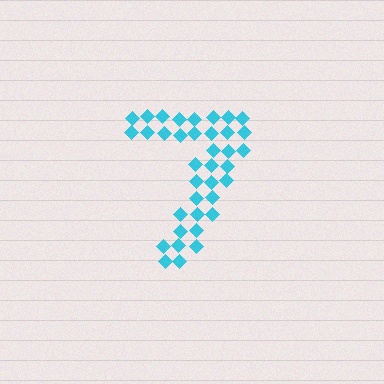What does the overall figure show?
The overall figure shows the digit 7.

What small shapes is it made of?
It is made of small diamonds.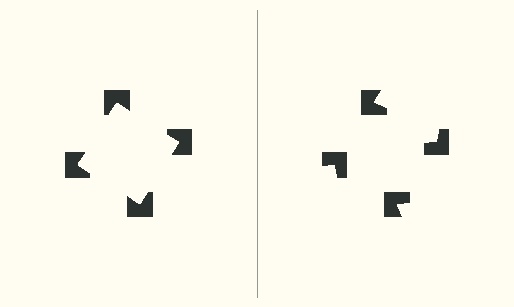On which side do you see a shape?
An illusory square appears on the left side. On the right side the wedge cuts are rotated, so no coherent shape forms.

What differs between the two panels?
The notched squares are positioned identically on both sides; only the wedge orientations differ. On the left they align to a square; on the right they are misaligned.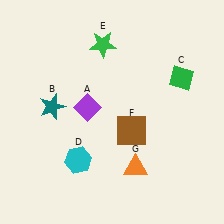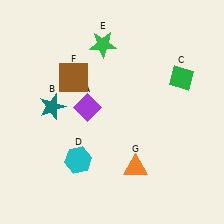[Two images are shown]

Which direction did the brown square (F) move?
The brown square (F) moved left.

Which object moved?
The brown square (F) moved left.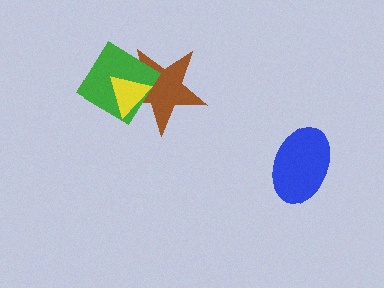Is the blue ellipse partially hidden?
No, no other shape covers it.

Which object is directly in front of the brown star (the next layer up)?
The green diamond is directly in front of the brown star.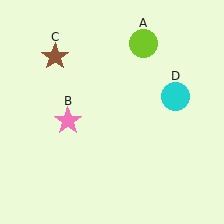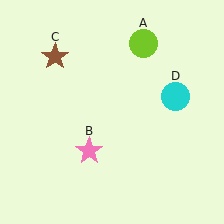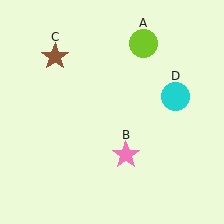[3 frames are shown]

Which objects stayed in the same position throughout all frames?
Lime circle (object A) and brown star (object C) and cyan circle (object D) remained stationary.